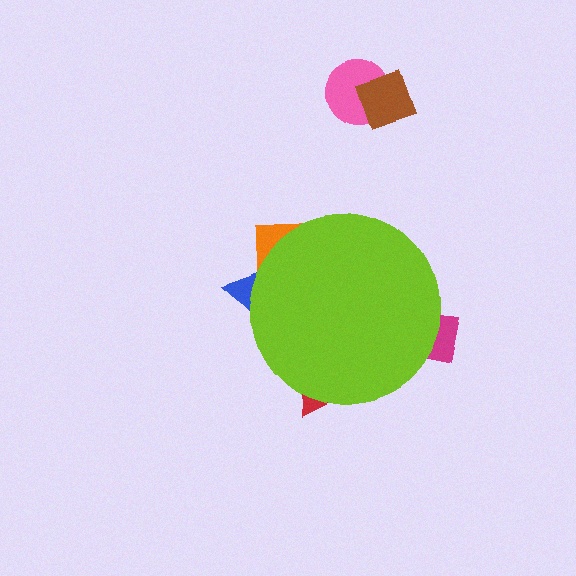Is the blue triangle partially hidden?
Yes, the blue triangle is partially hidden behind the lime circle.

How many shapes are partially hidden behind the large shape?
4 shapes are partially hidden.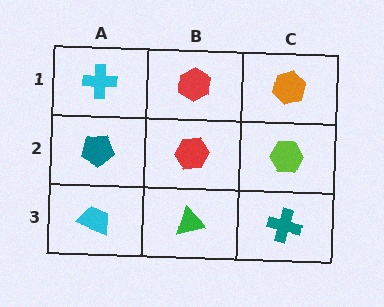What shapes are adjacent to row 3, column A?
A teal pentagon (row 2, column A), a green triangle (row 3, column B).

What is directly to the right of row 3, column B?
A teal cross.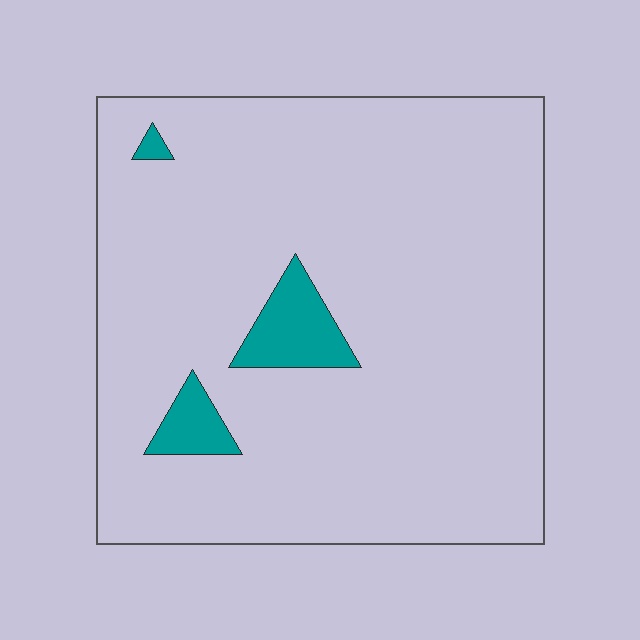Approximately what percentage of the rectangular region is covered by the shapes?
Approximately 5%.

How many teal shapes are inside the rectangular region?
3.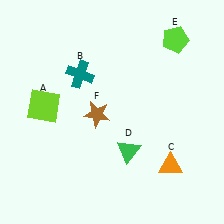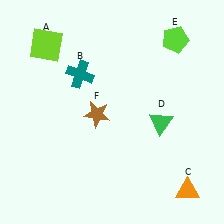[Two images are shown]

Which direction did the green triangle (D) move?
The green triangle (D) moved right.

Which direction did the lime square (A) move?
The lime square (A) moved up.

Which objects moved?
The objects that moved are: the lime square (A), the orange triangle (C), the green triangle (D).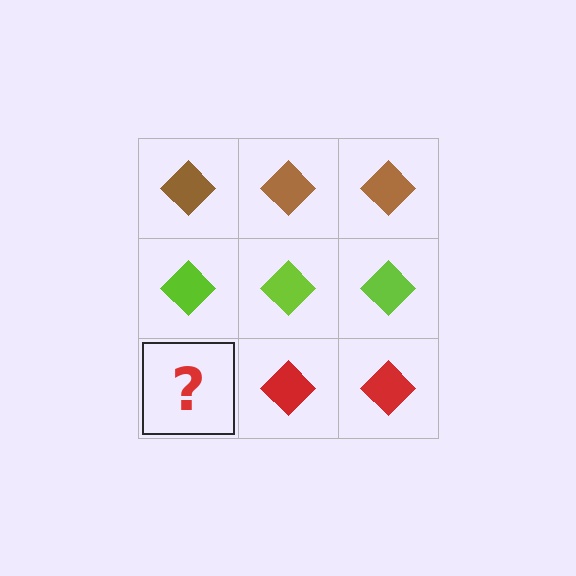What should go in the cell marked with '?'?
The missing cell should contain a red diamond.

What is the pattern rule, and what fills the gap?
The rule is that each row has a consistent color. The gap should be filled with a red diamond.